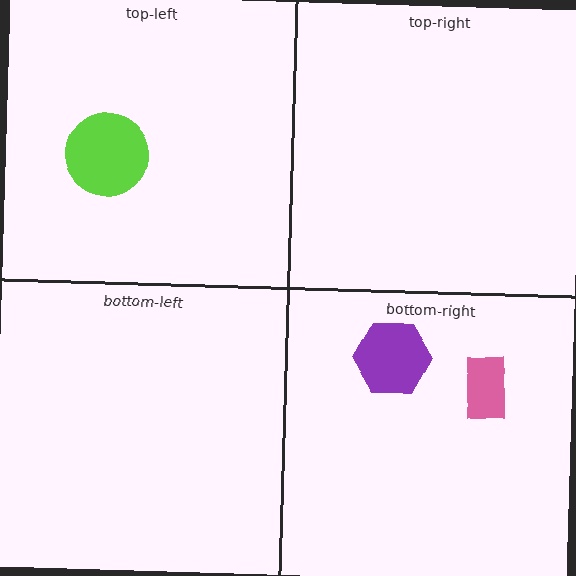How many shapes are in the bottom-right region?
2.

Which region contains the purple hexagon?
The bottom-right region.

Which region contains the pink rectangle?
The bottom-right region.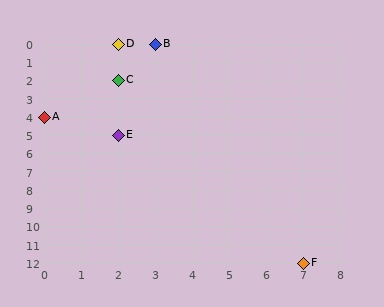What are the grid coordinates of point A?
Point A is at grid coordinates (0, 4).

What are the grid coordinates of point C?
Point C is at grid coordinates (2, 2).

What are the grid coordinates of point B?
Point B is at grid coordinates (3, 0).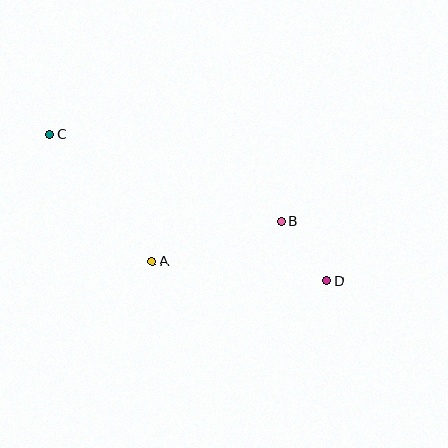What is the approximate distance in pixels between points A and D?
The distance between A and D is approximately 175 pixels.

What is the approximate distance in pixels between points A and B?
The distance between A and B is approximately 135 pixels.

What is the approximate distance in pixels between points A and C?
The distance between A and C is approximately 163 pixels.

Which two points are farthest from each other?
Points C and D are farthest from each other.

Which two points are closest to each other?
Points B and D are closest to each other.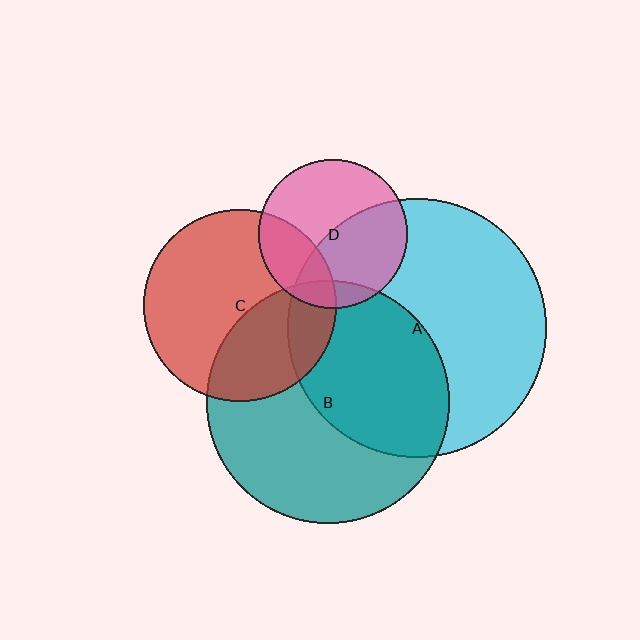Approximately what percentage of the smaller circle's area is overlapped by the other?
Approximately 45%.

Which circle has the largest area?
Circle A (cyan).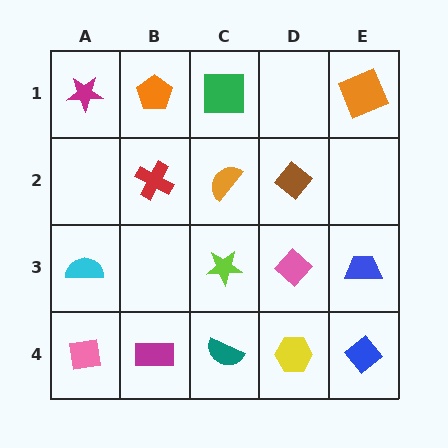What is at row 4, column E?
A blue diamond.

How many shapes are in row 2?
3 shapes.